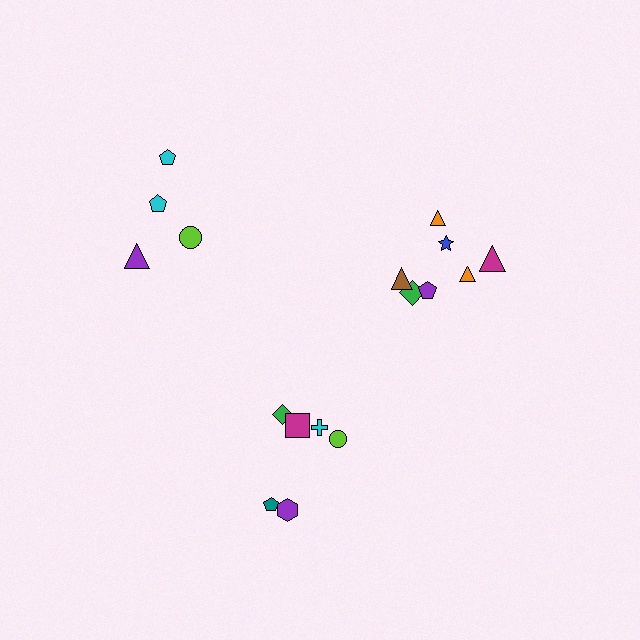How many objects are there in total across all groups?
There are 17 objects.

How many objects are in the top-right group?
There are 7 objects.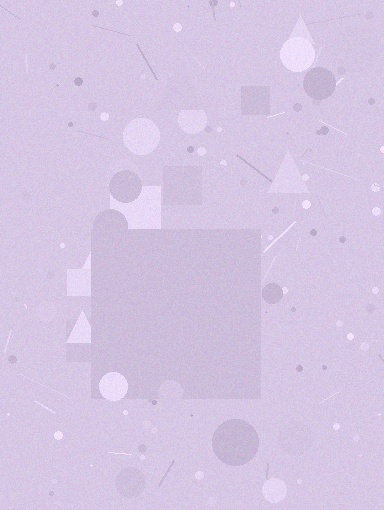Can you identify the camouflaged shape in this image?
The camouflaged shape is a square.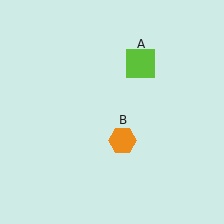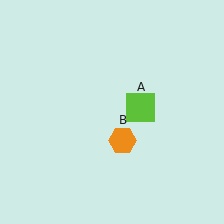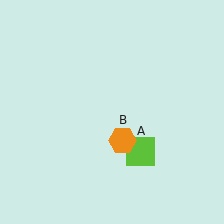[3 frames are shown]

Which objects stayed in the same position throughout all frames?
Orange hexagon (object B) remained stationary.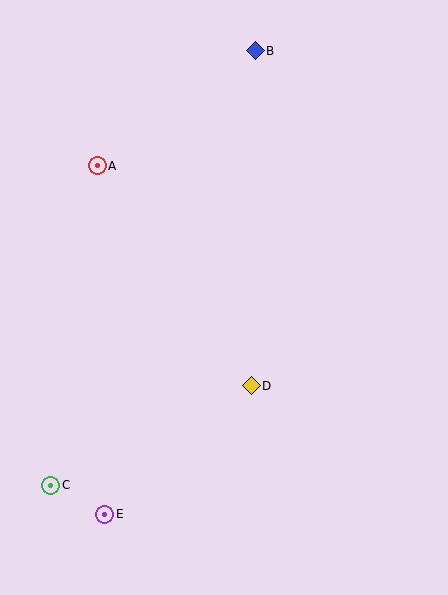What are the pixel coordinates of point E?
Point E is at (105, 514).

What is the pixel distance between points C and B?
The distance between C and B is 480 pixels.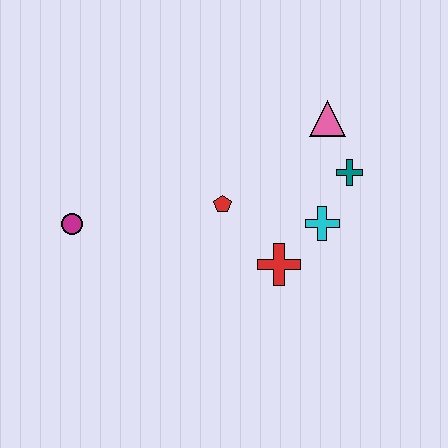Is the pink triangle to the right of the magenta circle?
Yes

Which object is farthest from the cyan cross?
The magenta circle is farthest from the cyan cross.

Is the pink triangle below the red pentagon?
No